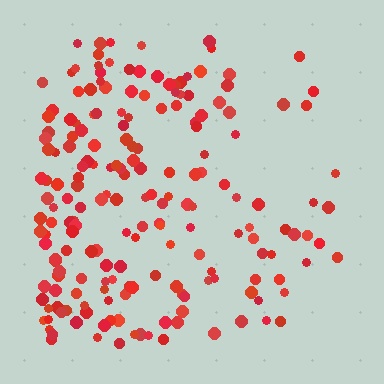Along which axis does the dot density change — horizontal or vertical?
Horizontal.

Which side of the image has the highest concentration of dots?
The left.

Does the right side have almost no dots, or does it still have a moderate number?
Still a moderate number, just noticeably fewer than the left.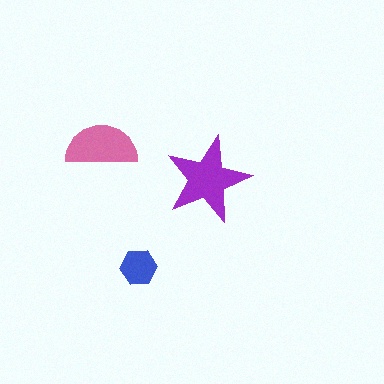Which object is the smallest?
The blue hexagon.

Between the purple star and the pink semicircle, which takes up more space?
The purple star.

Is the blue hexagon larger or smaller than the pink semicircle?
Smaller.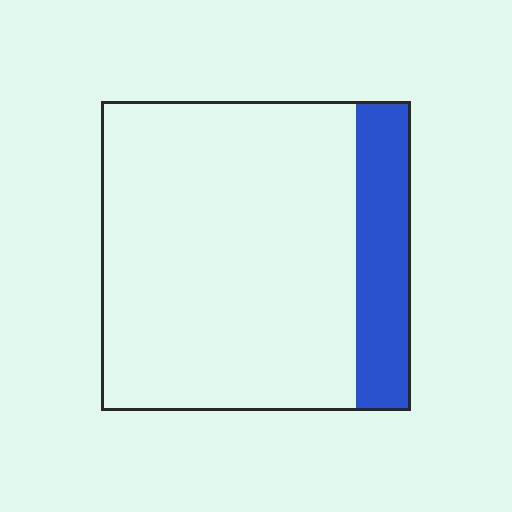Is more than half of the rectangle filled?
No.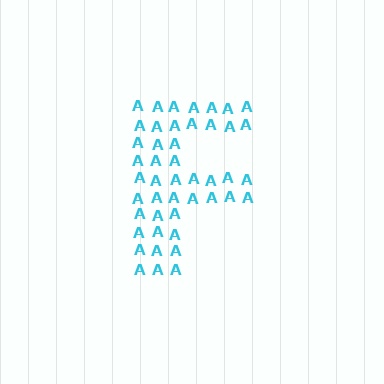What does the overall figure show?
The overall figure shows the letter F.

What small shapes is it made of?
It is made of small letter A's.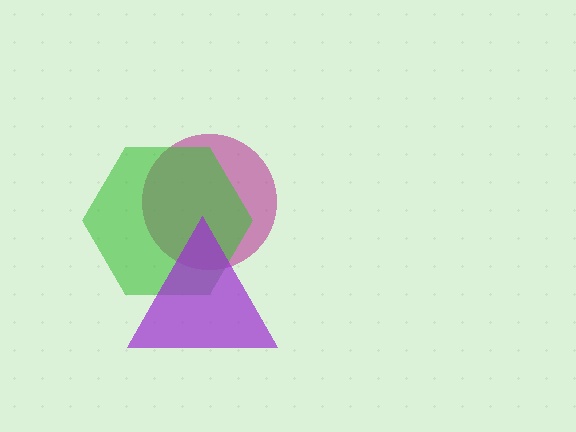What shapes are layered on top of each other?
The layered shapes are: a magenta circle, a green hexagon, a purple triangle.